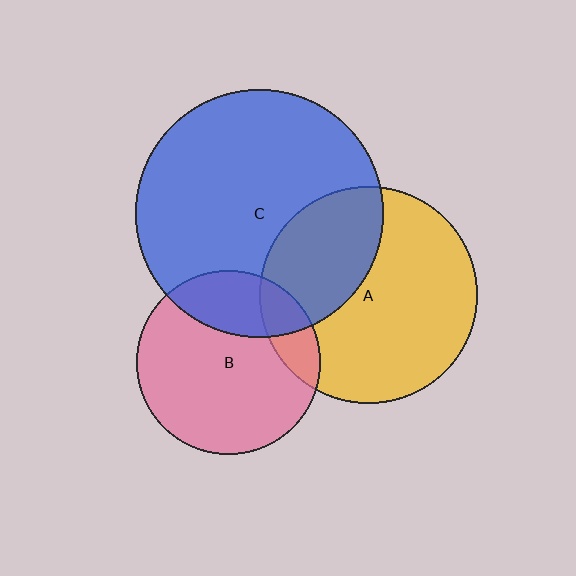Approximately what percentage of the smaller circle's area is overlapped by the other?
Approximately 35%.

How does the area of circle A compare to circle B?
Approximately 1.4 times.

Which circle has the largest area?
Circle C (blue).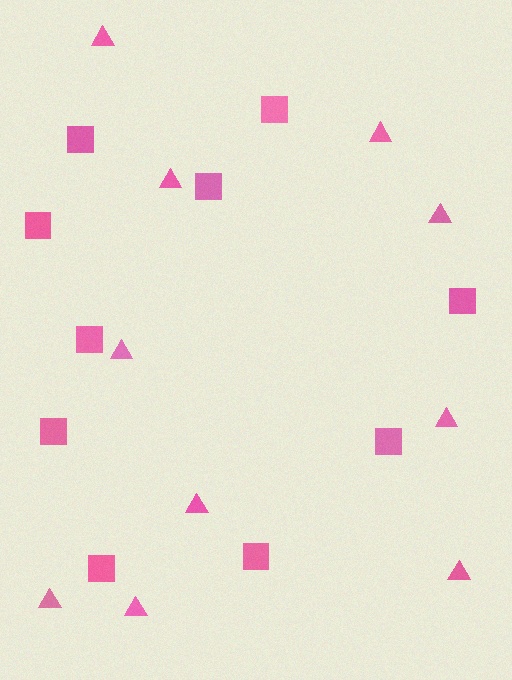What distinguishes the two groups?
There are 2 groups: one group of squares (10) and one group of triangles (10).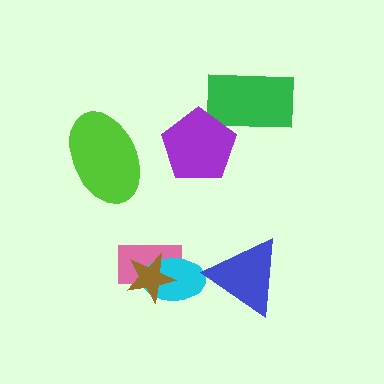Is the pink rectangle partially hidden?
Yes, it is partially covered by another shape.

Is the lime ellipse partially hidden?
No, no other shape covers it.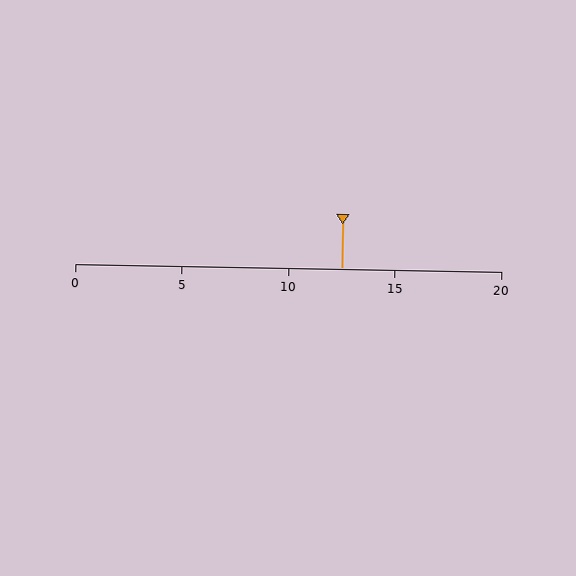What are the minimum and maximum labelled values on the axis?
The axis runs from 0 to 20.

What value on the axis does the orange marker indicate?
The marker indicates approximately 12.5.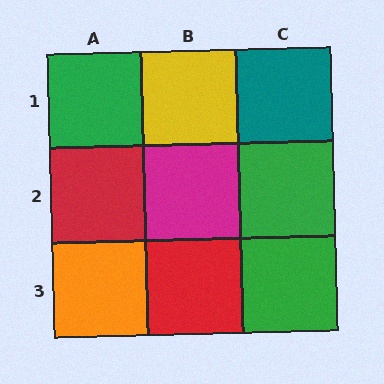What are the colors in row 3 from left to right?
Orange, red, green.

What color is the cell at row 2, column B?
Magenta.